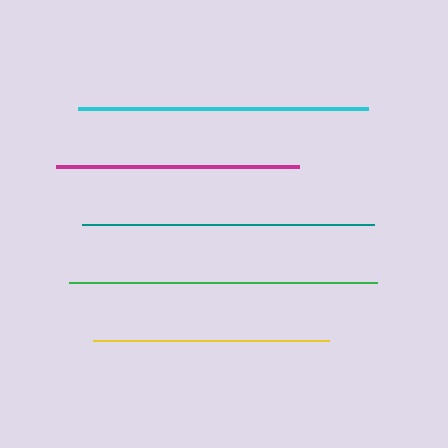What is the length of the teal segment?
The teal segment is approximately 292 pixels long.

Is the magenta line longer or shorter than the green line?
The green line is longer than the magenta line.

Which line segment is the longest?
The green line is the longest at approximately 307 pixels.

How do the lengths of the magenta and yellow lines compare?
The magenta and yellow lines are approximately the same length.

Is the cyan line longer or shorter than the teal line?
The teal line is longer than the cyan line.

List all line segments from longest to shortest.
From longest to shortest: green, teal, cyan, magenta, yellow.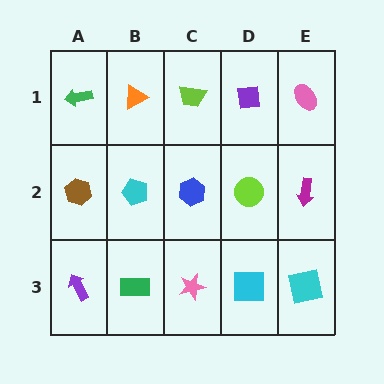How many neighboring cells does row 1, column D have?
3.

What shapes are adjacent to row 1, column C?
A blue hexagon (row 2, column C), an orange triangle (row 1, column B), a purple square (row 1, column D).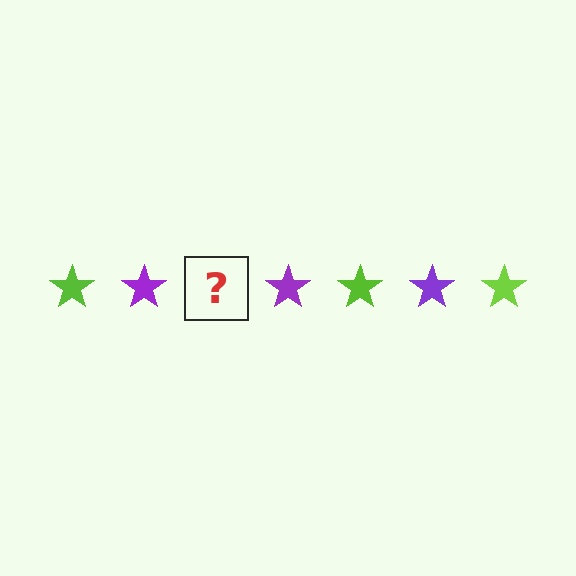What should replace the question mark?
The question mark should be replaced with a lime star.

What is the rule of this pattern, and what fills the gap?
The rule is that the pattern cycles through lime, purple stars. The gap should be filled with a lime star.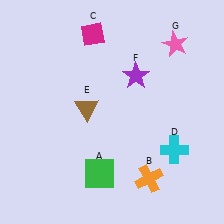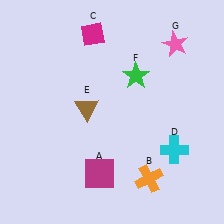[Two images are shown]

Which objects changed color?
A changed from green to magenta. F changed from purple to green.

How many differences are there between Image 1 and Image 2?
There are 2 differences between the two images.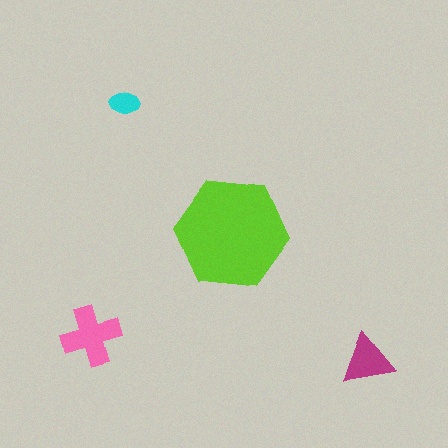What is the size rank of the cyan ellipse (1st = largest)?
4th.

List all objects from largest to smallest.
The lime hexagon, the pink cross, the magenta triangle, the cyan ellipse.